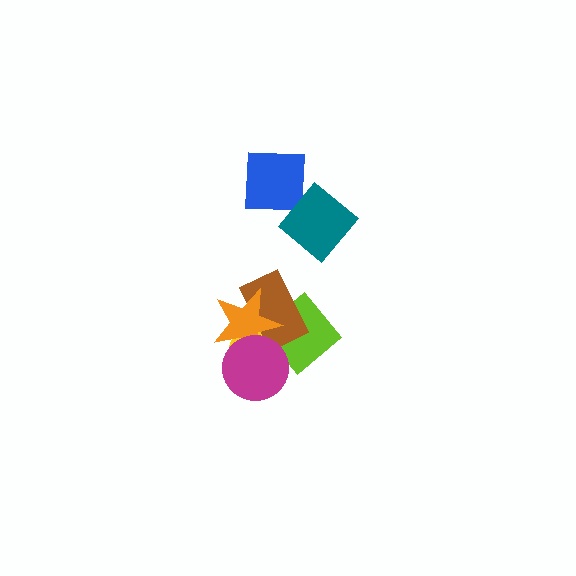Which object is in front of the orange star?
The magenta circle is in front of the orange star.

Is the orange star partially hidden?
Yes, it is partially covered by another shape.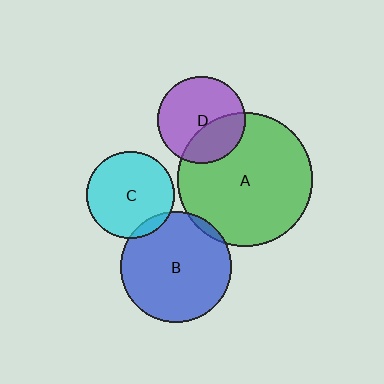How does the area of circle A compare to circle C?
Approximately 2.4 times.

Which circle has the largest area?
Circle A (green).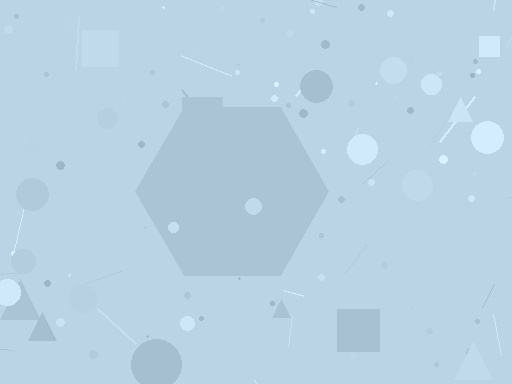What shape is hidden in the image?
A hexagon is hidden in the image.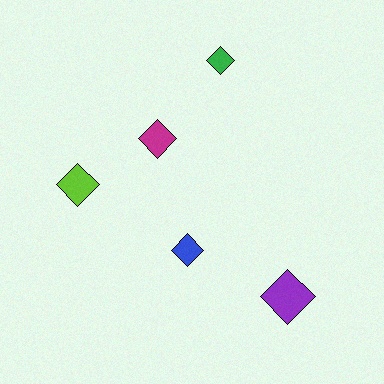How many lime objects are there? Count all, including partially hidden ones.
There is 1 lime object.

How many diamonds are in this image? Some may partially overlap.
There are 5 diamonds.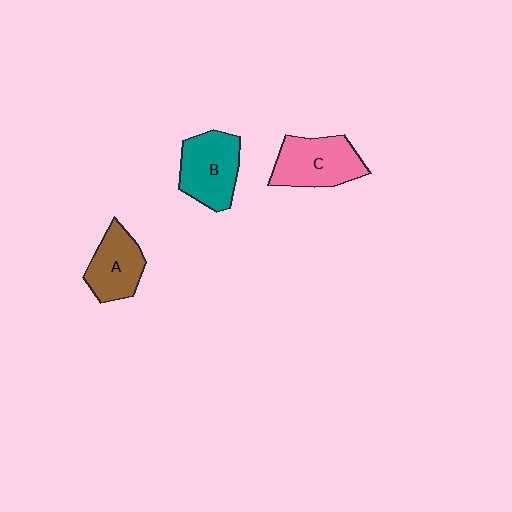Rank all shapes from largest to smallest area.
From largest to smallest: C (pink), B (teal), A (brown).